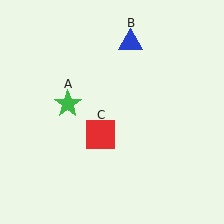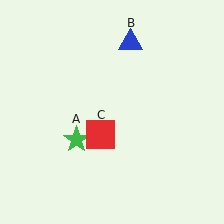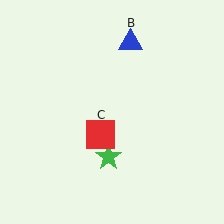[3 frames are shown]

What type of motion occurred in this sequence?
The green star (object A) rotated counterclockwise around the center of the scene.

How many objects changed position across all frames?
1 object changed position: green star (object A).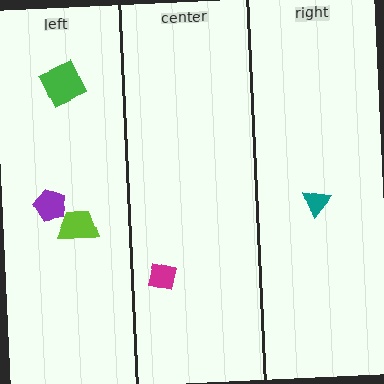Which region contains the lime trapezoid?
The left region.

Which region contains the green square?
The left region.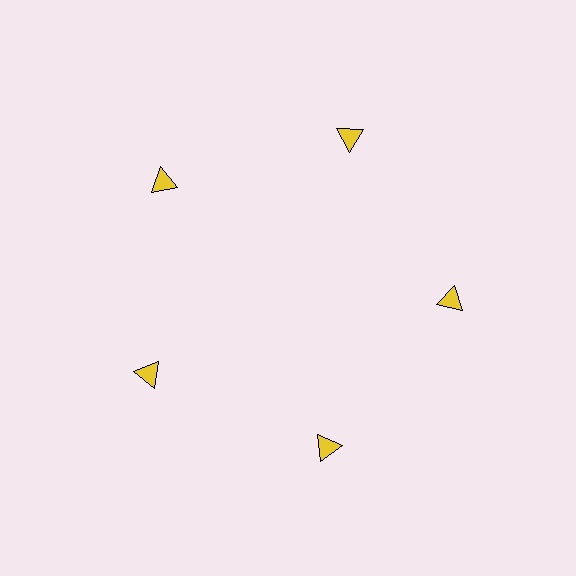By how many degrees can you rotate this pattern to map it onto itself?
The pattern maps onto itself every 72 degrees of rotation.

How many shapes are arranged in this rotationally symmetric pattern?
There are 5 shapes, arranged in 5 groups of 1.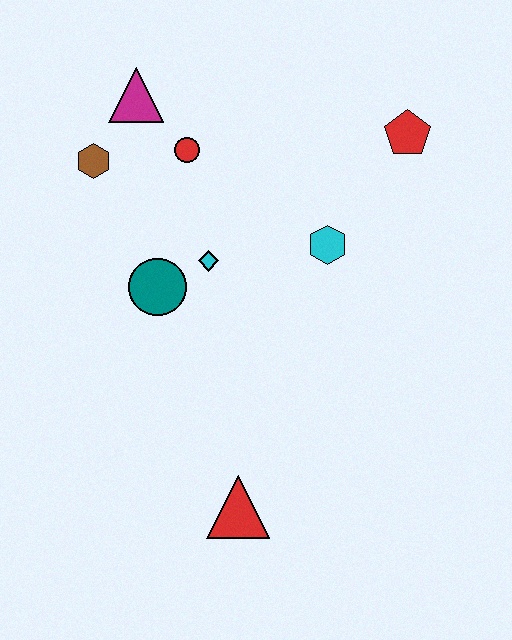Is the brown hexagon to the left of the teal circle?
Yes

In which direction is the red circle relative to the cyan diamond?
The red circle is above the cyan diamond.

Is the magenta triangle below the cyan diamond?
No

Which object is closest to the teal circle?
The cyan diamond is closest to the teal circle.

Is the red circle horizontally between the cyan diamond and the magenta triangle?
Yes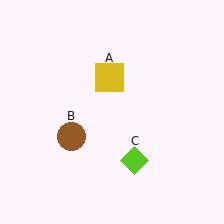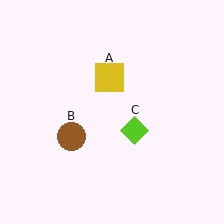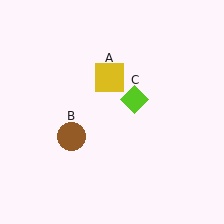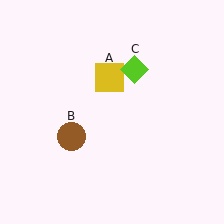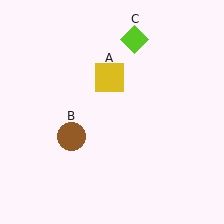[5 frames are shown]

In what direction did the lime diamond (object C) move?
The lime diamond (object C) moved up.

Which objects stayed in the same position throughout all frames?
Yellow square (object A) and brown circle (object B) remained stationary.